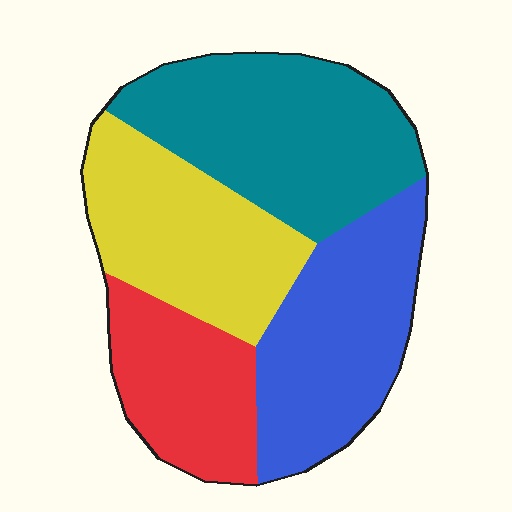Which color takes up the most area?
Teal, at roughly 30%.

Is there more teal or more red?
Teal.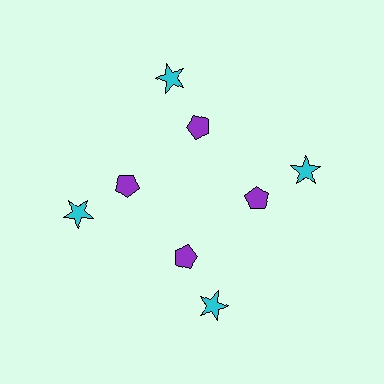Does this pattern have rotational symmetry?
Yes, this pattern has 4-fold rotational symmetry. It looks the same after rotating 90 degrees around the center.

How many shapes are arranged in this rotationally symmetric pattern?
There are 8 shapes, arranged in 4 groups of 2.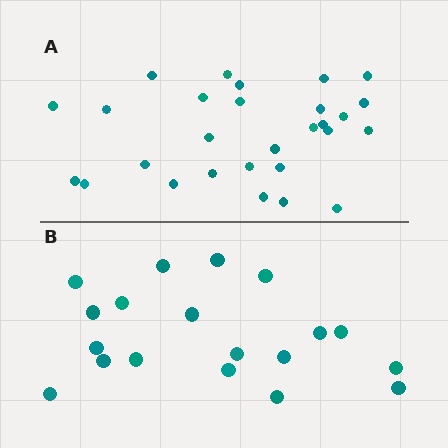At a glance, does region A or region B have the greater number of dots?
Region A (the top region) has more dots.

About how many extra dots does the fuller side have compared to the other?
Region A has roughly 8 or so more dots than region B.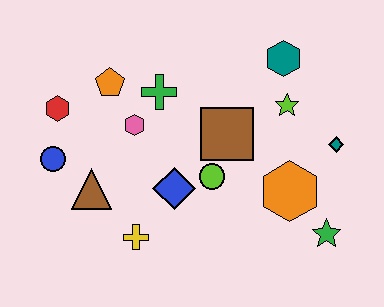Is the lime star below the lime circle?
No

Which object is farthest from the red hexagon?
The green star is farthest from the red hexagon.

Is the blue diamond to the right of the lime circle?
No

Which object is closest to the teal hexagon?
The lime star is closest to the teal hexagon.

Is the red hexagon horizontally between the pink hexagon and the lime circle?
No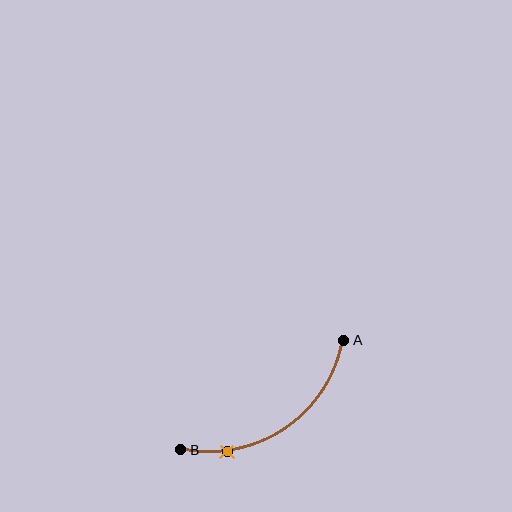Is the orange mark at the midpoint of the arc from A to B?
No. The orange mark lies on the arc but is closer to endpoint B. The arc midpoint would be at the point on the curve equidistant along the arc from both A and B.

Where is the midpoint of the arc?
The arc midpoint is the point on the curve farthest from the straight line joining A and B. It sits below and to the right of that line.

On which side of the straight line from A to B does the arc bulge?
The arc bulges below and to the right of the straight line connecting A and B.